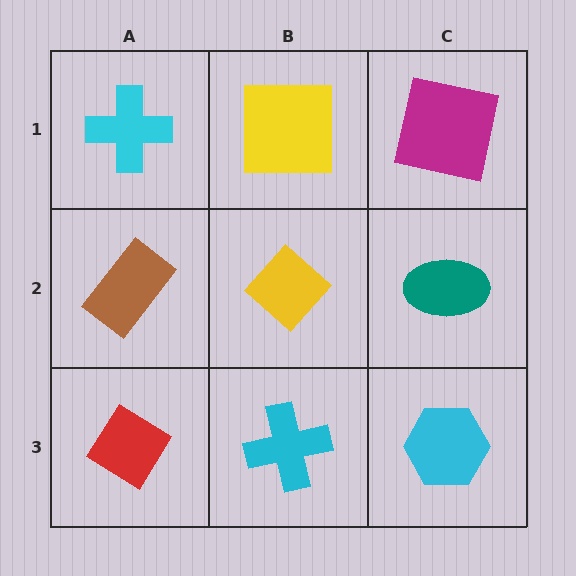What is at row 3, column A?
A red diamond.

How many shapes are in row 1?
3 shapes.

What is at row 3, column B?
A cyan cross.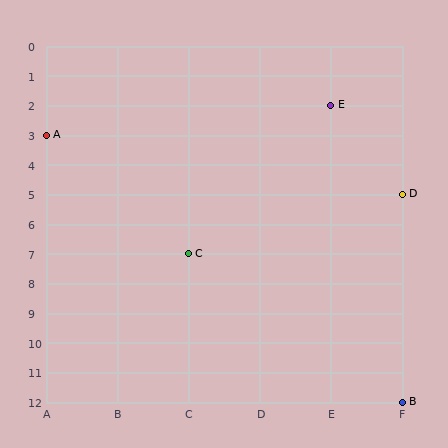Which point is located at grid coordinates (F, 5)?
Point D is at (F, 5).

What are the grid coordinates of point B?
Point B is at grid coordinates (F, 12).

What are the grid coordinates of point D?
Point D is at grid coordinates (F, 5).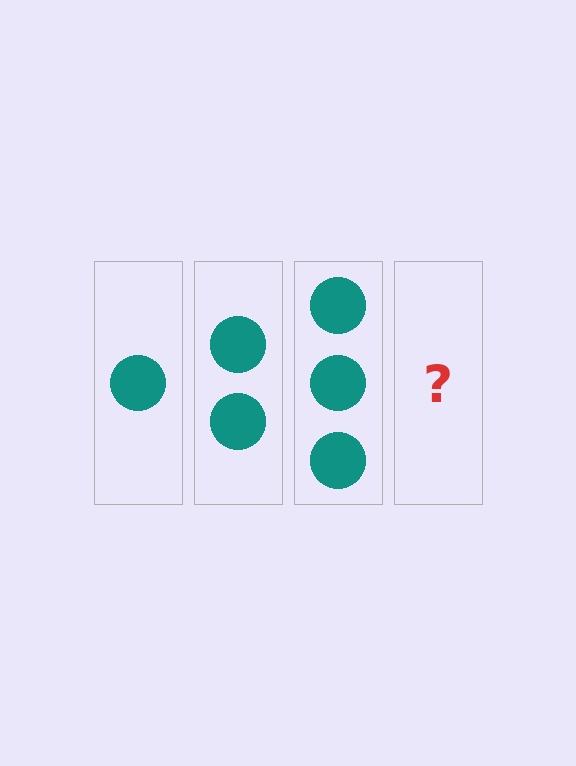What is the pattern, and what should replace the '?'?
The pattern is that each step adds one more circle. The '?' should be 4 circles.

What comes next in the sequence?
The next element should be 4 circles.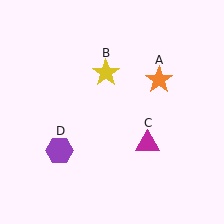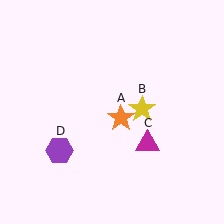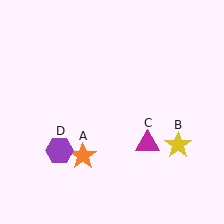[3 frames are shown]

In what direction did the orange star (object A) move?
The orange star (object A) moved down and to the left.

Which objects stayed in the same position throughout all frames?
Magenta triangle (object C) and purple hexagon (object D) remained stationary.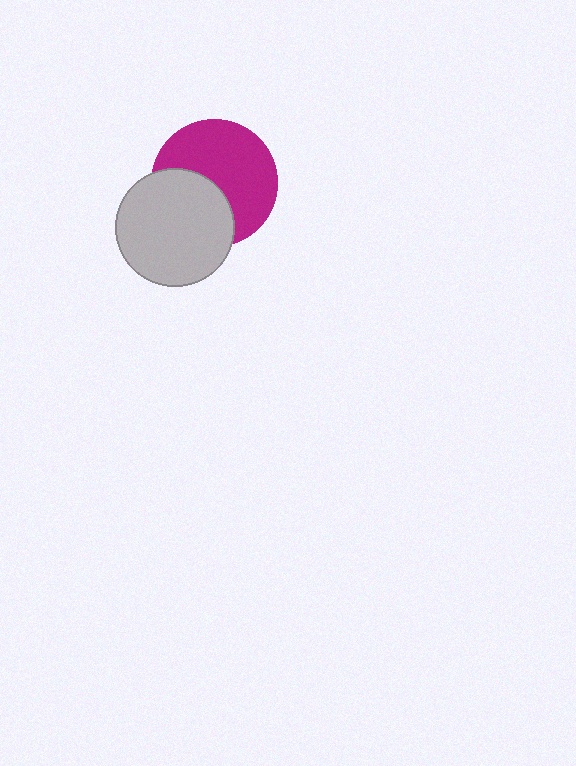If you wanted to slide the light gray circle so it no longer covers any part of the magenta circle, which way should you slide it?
Slide it toward the lower-left — that is the most direct way to separate the two shapes.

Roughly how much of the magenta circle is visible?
About half of it is visible (roughly 61%).